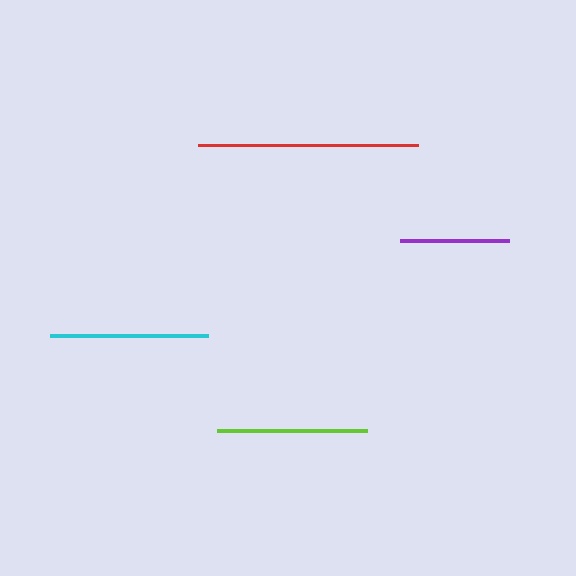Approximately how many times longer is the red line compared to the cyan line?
The red line is approximately 1.4 times the length of the cyan line.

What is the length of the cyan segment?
The cyan segment is approximately 157 pixels long.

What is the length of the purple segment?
The purple segment is approximately 108 pixels long.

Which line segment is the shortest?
The purple line is the shortest at approximately 108 pixels.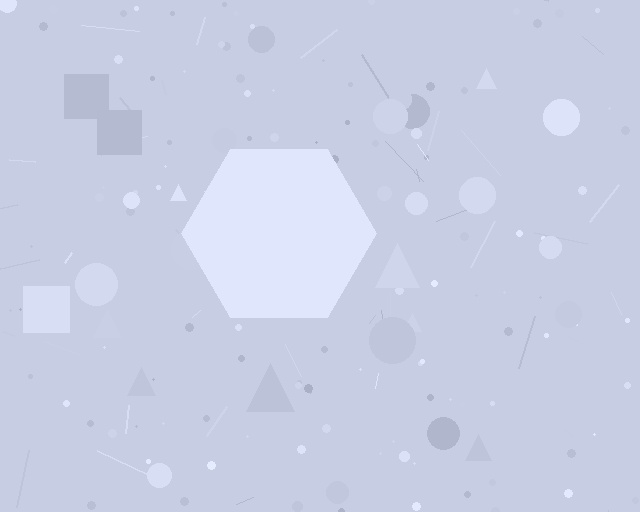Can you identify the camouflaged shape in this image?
The camouflaged shape is a hexagon.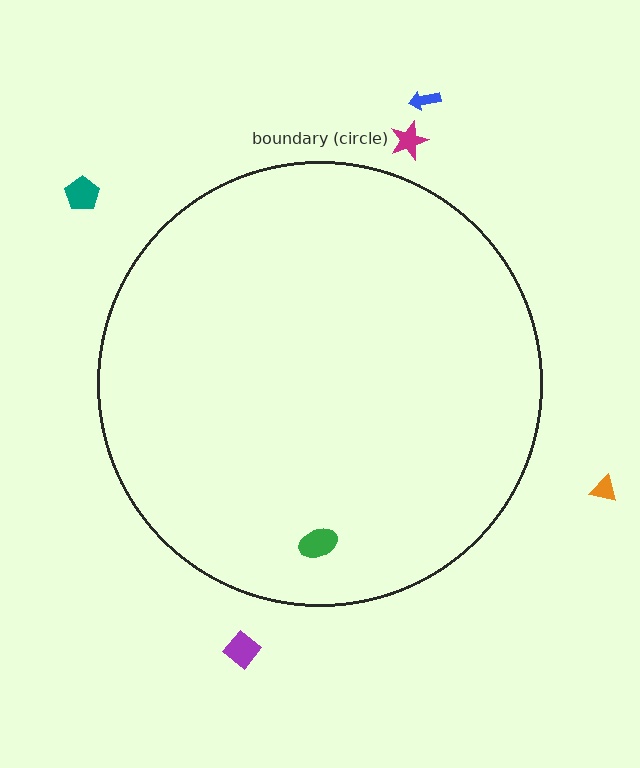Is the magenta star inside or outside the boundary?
Outside.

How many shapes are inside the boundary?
1 inside, 5 outside.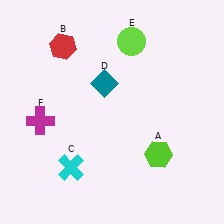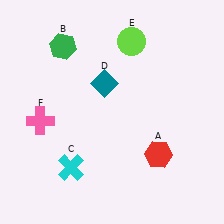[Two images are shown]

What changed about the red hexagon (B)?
In Image 1, B is red. In Image 2, it changed to green.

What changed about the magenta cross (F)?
In Image 1, F is magenta. In Image 2, it changed to pink.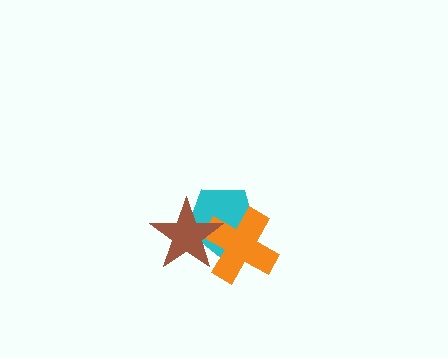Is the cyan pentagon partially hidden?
Yes, it is partially covered by another shape.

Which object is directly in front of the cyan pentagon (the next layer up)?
The orange cross is directly in front of the cyan pentagon.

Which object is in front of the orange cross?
The brown star is in front of the orange cross.